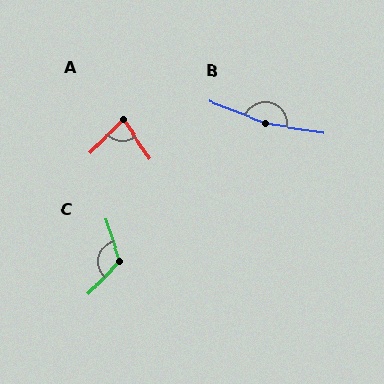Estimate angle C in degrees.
Approximately 118 degrees.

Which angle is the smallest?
A, at approximately 80 degrees.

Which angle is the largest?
B, at approximately 168 degrees.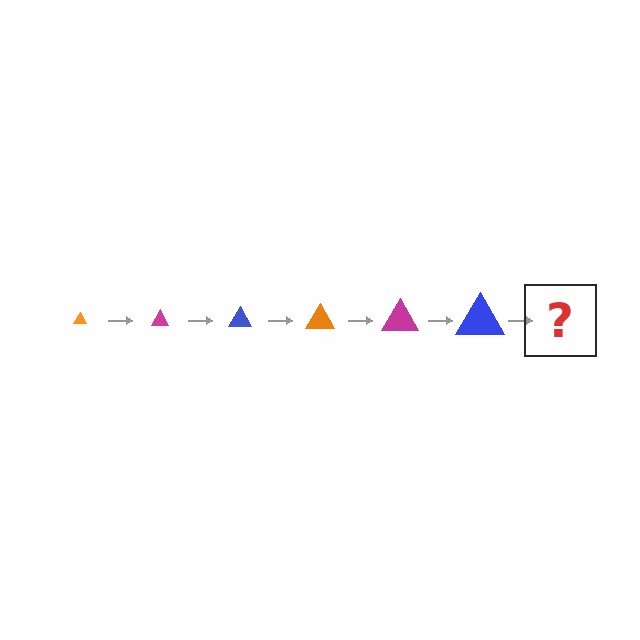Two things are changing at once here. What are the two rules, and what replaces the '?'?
The two rules are that the triangle grows larger each step and the color cycles through orange, magenta, and blue. The '?' should be an orange triangle, larger than the previous one.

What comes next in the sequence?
The next element should be an orange triangle, larger than the previous one.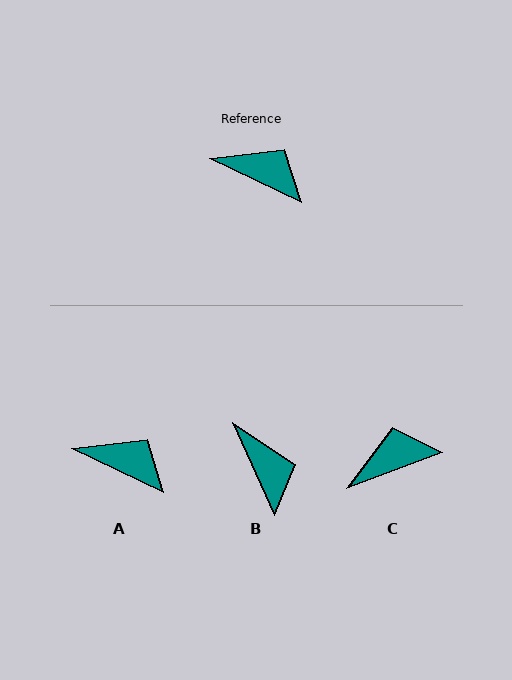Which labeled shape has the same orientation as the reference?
A.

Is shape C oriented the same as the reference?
No, it is off by about 47 degrees.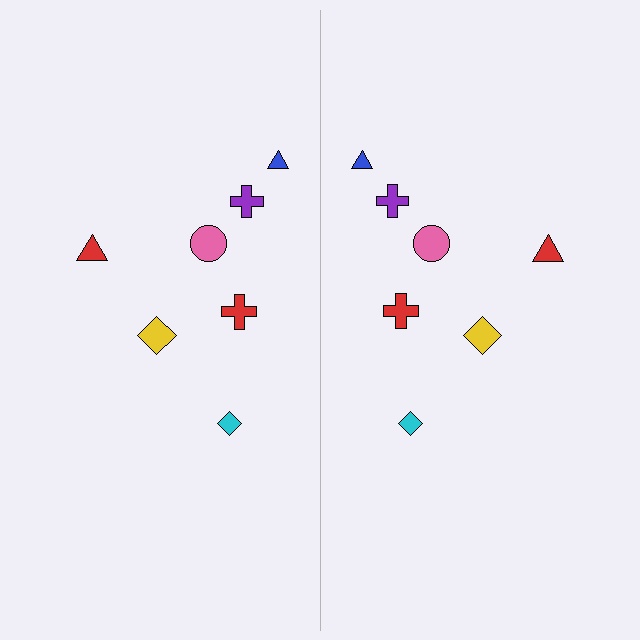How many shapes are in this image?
There are 14 shapes in this image.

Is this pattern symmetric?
Yes, this pattern has bilateral (reflection) symmetry.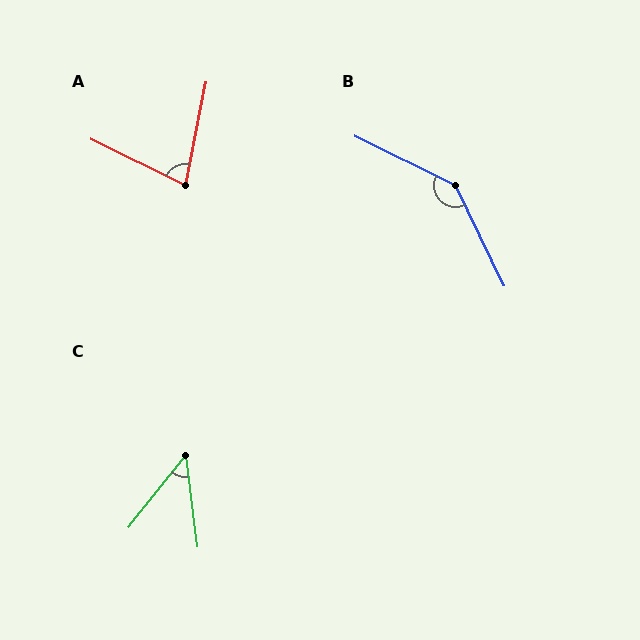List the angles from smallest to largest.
C (46°), A (75°), B (142°).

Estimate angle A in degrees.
Approximately 75 degrees.